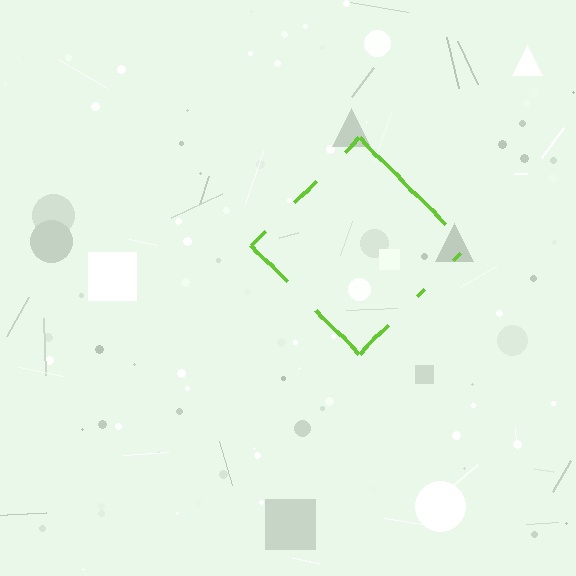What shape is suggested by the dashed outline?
The dashed outline suggests a diamond.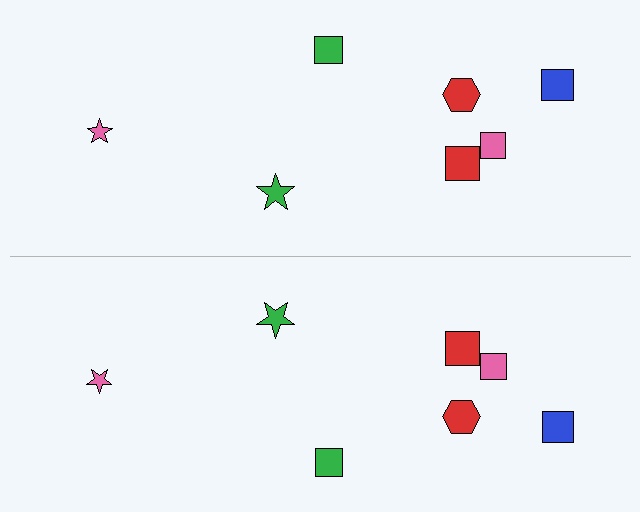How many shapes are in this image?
There are 14 shapes in this image.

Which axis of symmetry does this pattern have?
The pattern has a horizontal axis of symmetry running through the center of the image.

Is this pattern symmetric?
Yes, this pattern has bilateral (reflection) symmetry.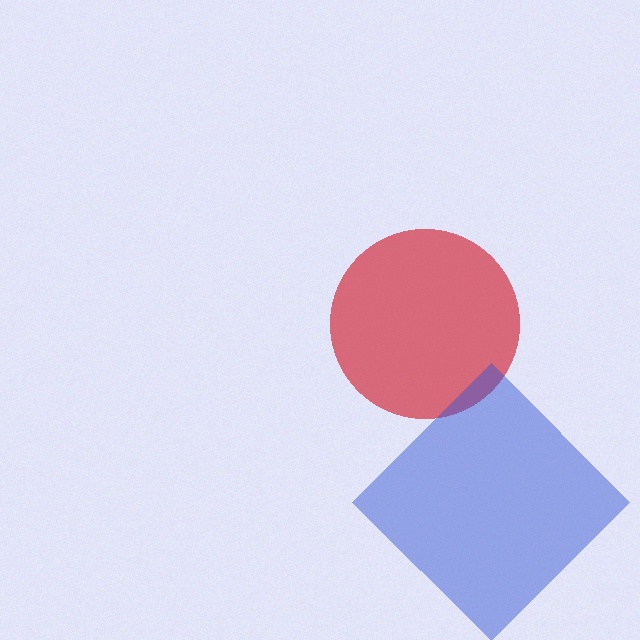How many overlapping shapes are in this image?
There are 2 overlapping shapes in the image.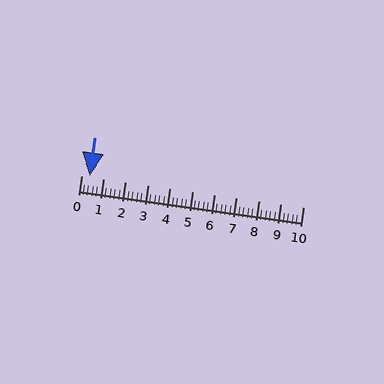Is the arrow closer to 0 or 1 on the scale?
The arrow is closer to 0.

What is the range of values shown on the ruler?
The ruler shows values from 0 to 10.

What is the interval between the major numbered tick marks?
The major tick marks are spaced 1 units apart.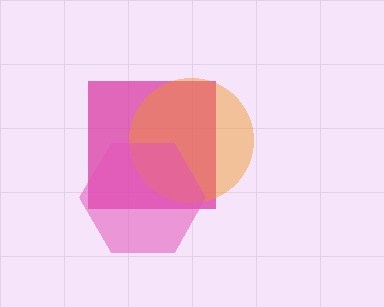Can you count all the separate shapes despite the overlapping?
Yes, there are 3 separate shapes.